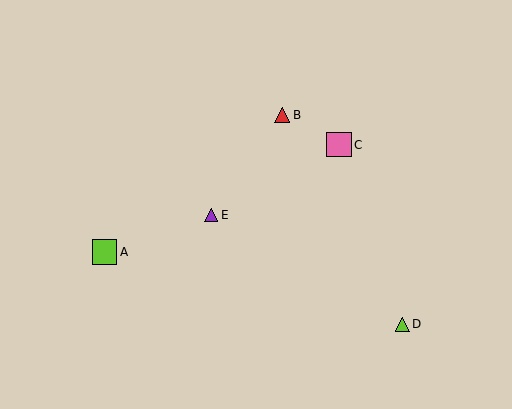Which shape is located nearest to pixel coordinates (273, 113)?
The red triangle (labeled B) at (282, 115) is nearest to that location.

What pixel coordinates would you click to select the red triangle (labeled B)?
Click at (282, 115) to select the red triangle B.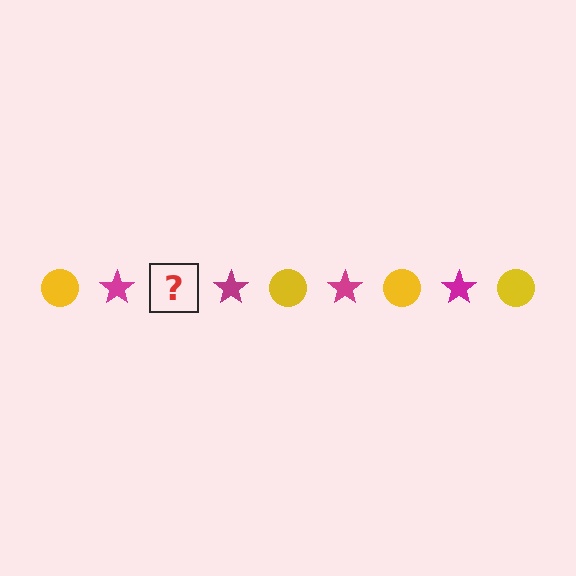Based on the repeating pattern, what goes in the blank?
The blank should be a yellow circle.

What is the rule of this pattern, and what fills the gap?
The rule is that the pattern alternates between yellow circle and magenta star. The gap should be filled with a yellow circle.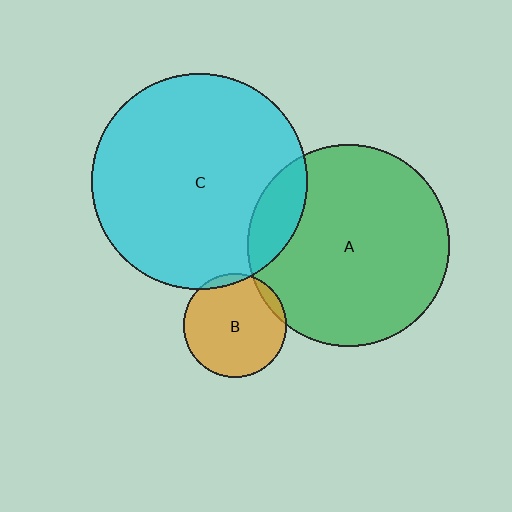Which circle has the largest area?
Circle C (cyan).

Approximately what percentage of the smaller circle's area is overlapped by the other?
Approximately 15%.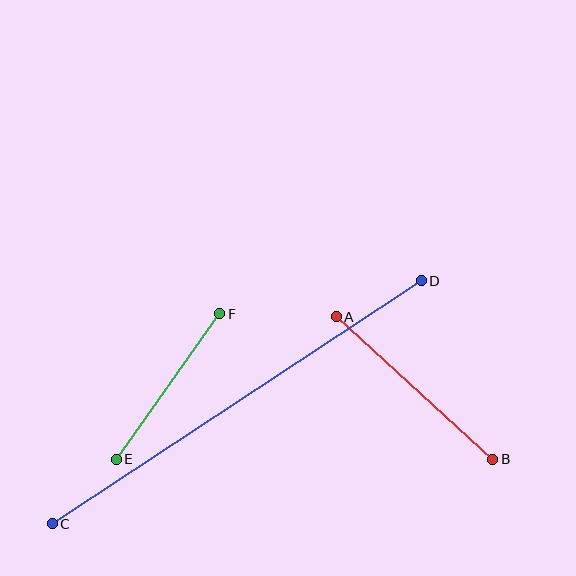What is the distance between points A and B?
The distance is approximately 212 pixels.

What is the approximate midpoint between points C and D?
The midpoint is at approximately (237, 402) pixels.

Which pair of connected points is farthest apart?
Points C and D are farthest apart.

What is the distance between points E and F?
The distance is approximately 179 pixels.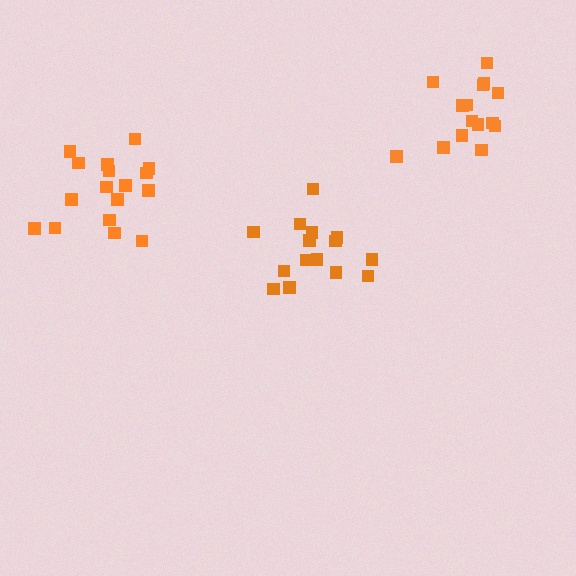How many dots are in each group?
Group 1: 17 dots, Group 2: 15 dots, Group 3: 15 dots (47 total).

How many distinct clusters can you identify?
There are 3 distinct clusters.